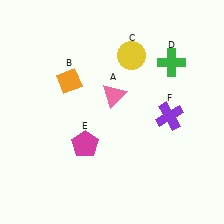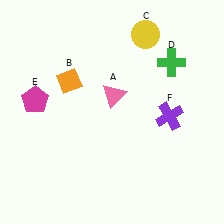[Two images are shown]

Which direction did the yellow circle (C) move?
The yellow circle (C) moved up.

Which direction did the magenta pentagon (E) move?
The magenta pentagon (E) moved left.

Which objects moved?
The objects that moved are: the yellow circle (C), the magenta pentagon (E).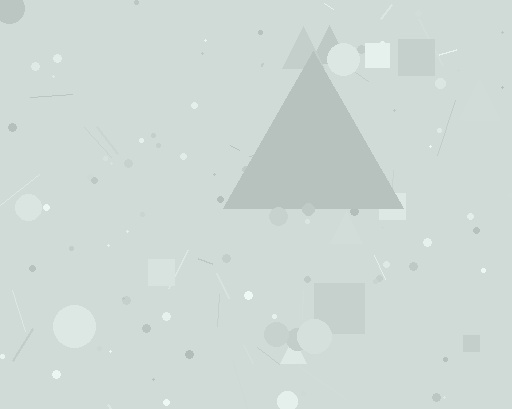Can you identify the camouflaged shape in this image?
The camouflaged shape is a triangle.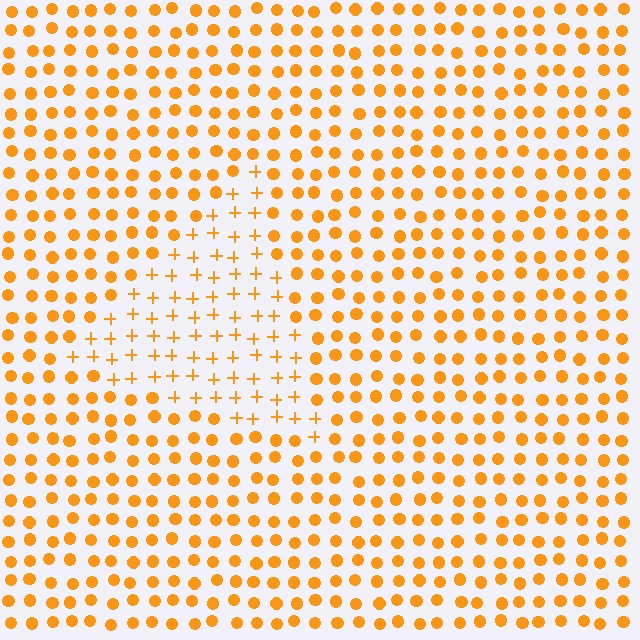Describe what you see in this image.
The image is filled with small orange elements arranged in a uniform grid. A triangle-shaped region contains plus signs, while the surrounding area contains circles. The boundary is defined purely by the change in element shape.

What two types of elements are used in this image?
The image uses plus signs inside the triangle region and circles outside it.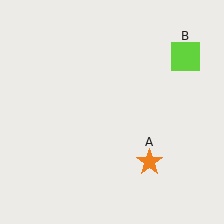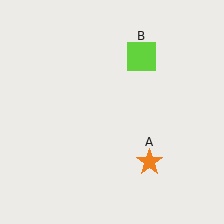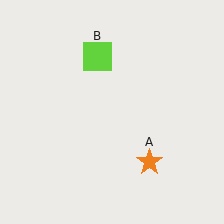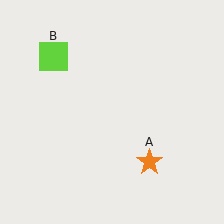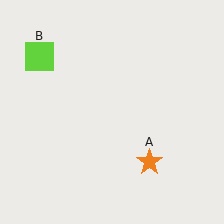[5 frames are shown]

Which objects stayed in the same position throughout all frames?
Orange star (object A) remained stationary.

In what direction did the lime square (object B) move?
The lime square (object B) moved left.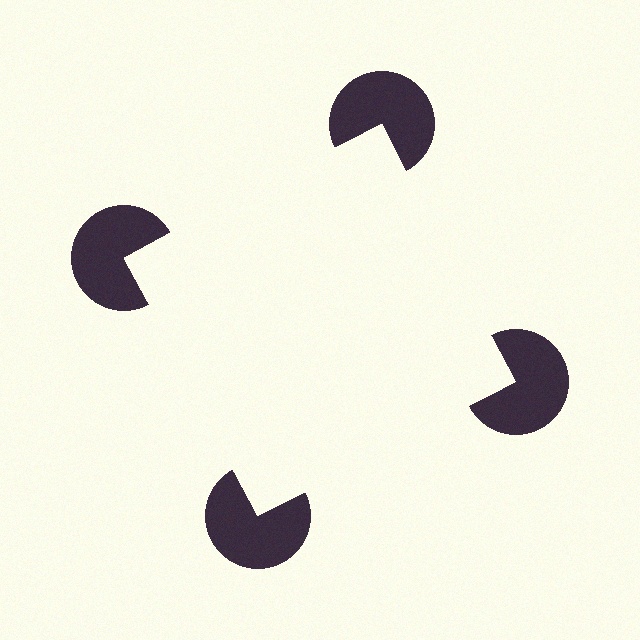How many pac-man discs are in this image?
There are 4 — one at each vertex of the illusory square.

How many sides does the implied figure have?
4 sides.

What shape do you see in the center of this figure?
An illusory square — its edges are inferred from the aligned wedge cuts in the pac-man discs, not physically drawn.